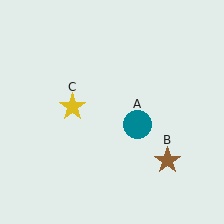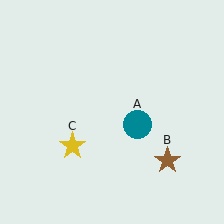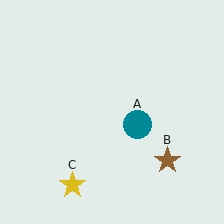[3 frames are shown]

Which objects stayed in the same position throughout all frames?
Teal circle (object A) and brown star (object B) remained stationary.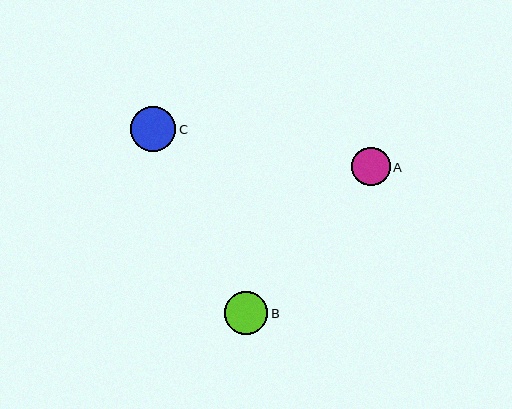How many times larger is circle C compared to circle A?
Circle C is approximately 1.2 times the size of circle A.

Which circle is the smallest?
Circle A is the smallest with a size of approximately 39 pixels.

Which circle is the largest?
Circle C is the largest with a size of approximately 45 pixels.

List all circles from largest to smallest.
From largest to smallest: C, B, A.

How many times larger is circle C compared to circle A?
Circle C is approximately 1.2 times the size of circle A.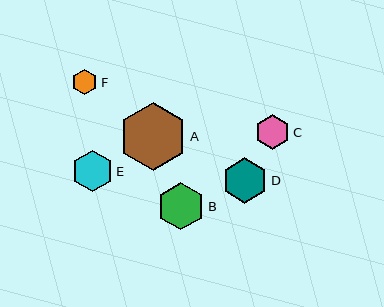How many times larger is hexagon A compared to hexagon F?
Hexagon A is approximately 2.6 times the size of hexagon F.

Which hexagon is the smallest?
Hexagon F is the smallest with a size of approximately 26 pixels.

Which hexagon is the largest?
Hexagon A is the largest with a size of approximately 68 pixels.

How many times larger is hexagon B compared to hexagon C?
Hexagon B is approximately 1.4 times the size of hexagon C.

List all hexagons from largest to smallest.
From largest to smallest: A, B, D, E, C, F.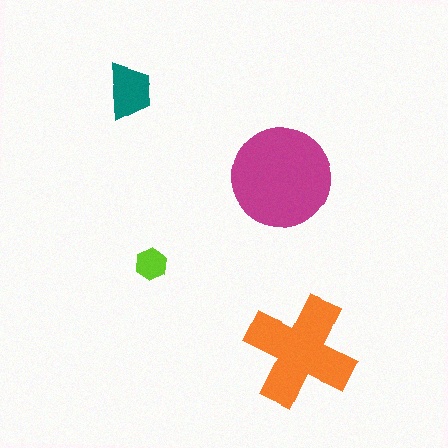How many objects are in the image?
There are 4 objects in the image.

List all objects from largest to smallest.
The magenta circle, the orange cross, the teal trapezoid, the lime hexagon.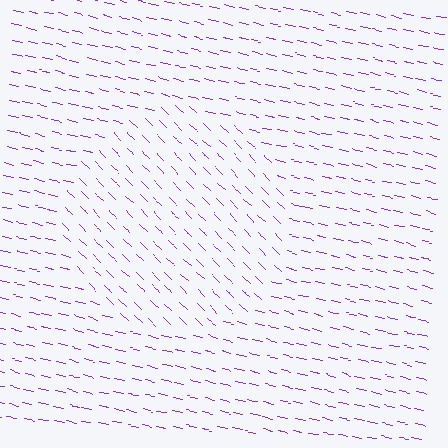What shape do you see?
I see a circle.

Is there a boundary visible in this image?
Yes, there is a texture boundary formed by a change in line orientation.